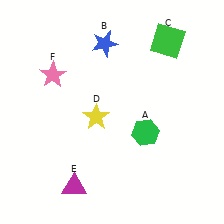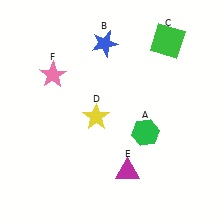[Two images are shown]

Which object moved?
The magenta triangle (E) moved right.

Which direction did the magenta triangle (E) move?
The magenta triangle (E) moved right.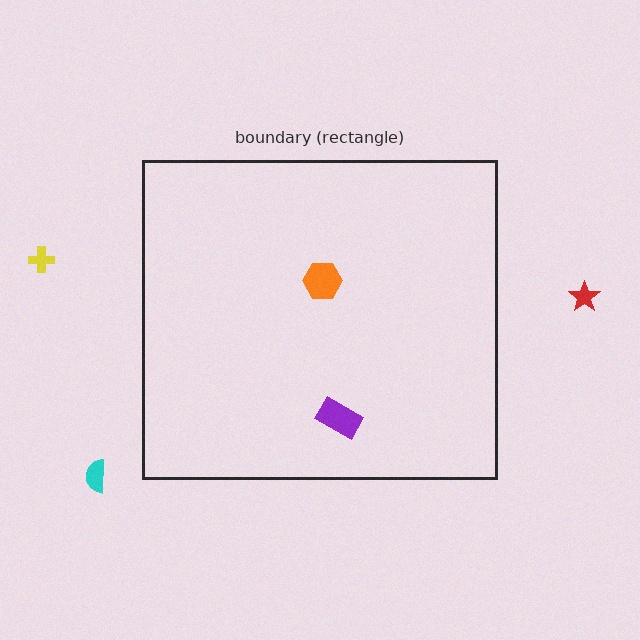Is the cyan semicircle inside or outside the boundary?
Outside.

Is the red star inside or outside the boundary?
Outside.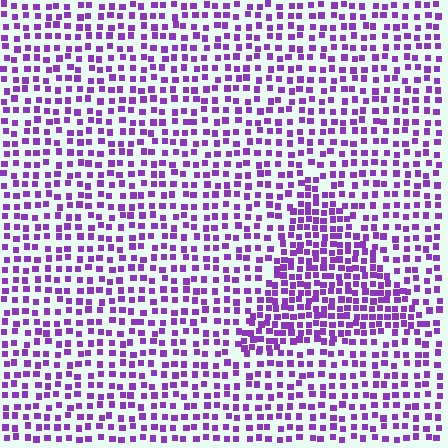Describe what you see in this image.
The image contains small purple elements arranged at two different densities. A triangle-shaped region is visible where the elements are more densely packed than the surrounding area.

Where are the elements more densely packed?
The elements are more densely packed inside the triangle boundary.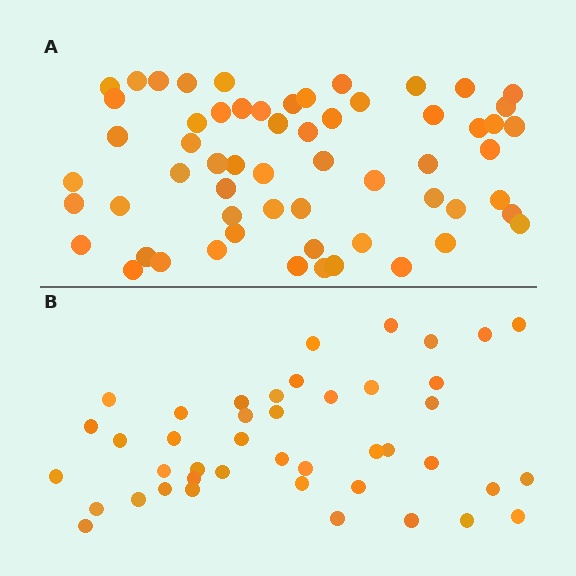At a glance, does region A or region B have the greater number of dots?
Region A (the top region) has more dots.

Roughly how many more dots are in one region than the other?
Region A has approximately 15 more dots than region B.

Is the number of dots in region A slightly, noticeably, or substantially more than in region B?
Region A has noticeably more, but not dramatically so. The ratio is roughly 1.4 to 1.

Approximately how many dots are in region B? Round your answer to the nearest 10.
About 40 dots. (The exact count is 43, which rounds to 40.)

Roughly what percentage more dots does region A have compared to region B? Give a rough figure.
About 40% more.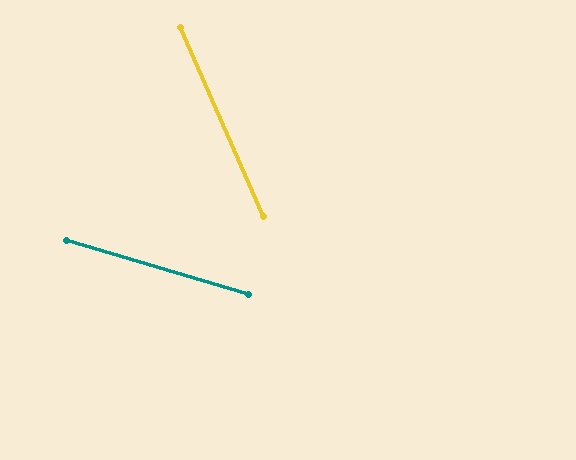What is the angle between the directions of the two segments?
Approximately 50 degrees.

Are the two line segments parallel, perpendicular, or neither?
Neither parallel nor perpendicular — they differ by about 50°.